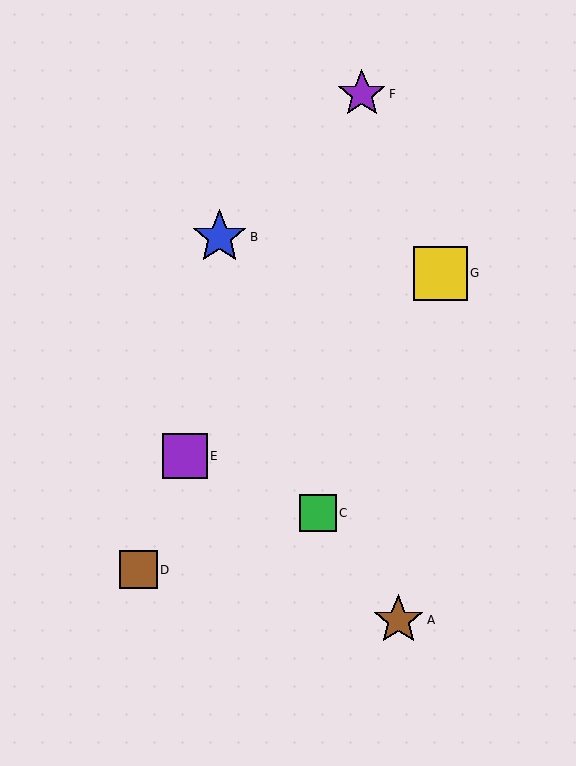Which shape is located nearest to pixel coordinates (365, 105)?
The purple star (labeled F) at (362, 94) is nearest to that location.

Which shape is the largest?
The blue star (labeled B) is the largest.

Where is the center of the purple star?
The center of the purple star is at (362, 94).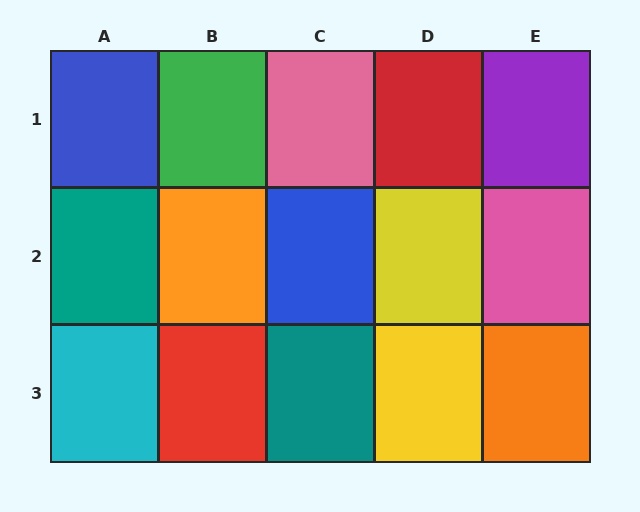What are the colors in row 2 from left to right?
Teal, orange, blue, yellow, pink.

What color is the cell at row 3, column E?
Orange.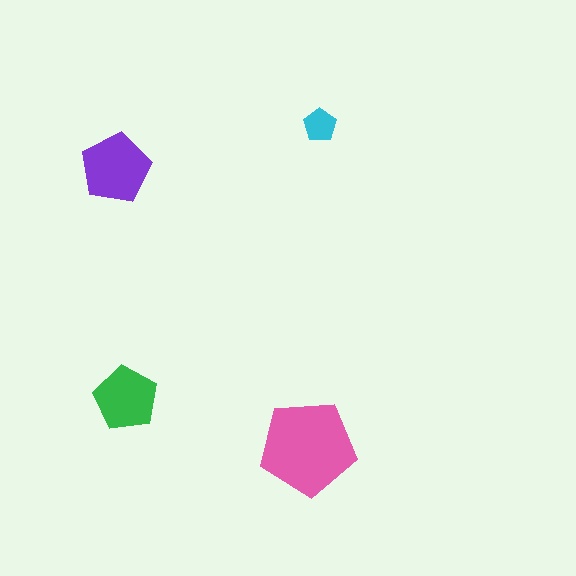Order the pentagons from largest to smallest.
the pink one, the purple one, the green one, the cyan one.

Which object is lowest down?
The pink pentagon is bottommost.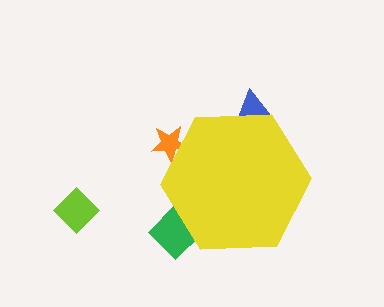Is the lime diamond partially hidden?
No, the lime diamond is fully visible.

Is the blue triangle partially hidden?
Yes, the blue triangle is partially hidden behind the yellow hexagon.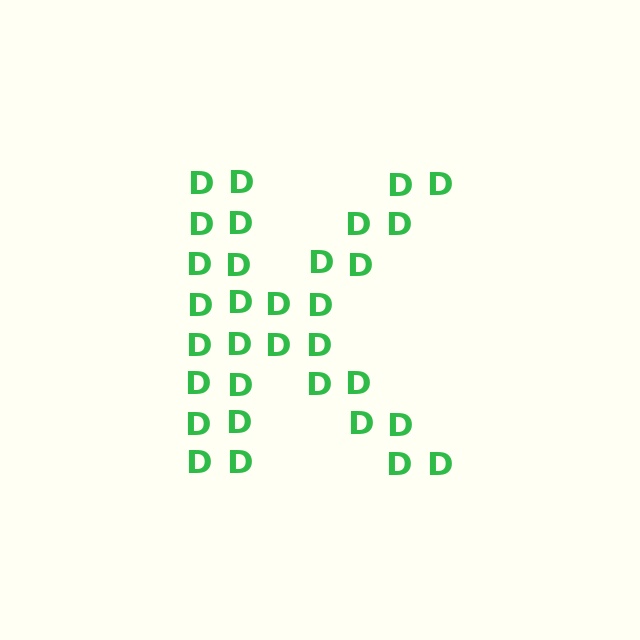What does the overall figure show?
The overall figure shows the letter K.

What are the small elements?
The small elements are letter D's.